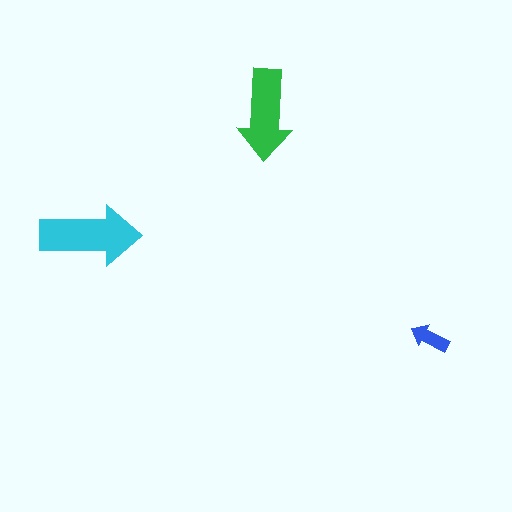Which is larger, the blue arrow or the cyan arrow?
The cyan one.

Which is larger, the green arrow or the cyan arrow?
The cyan one.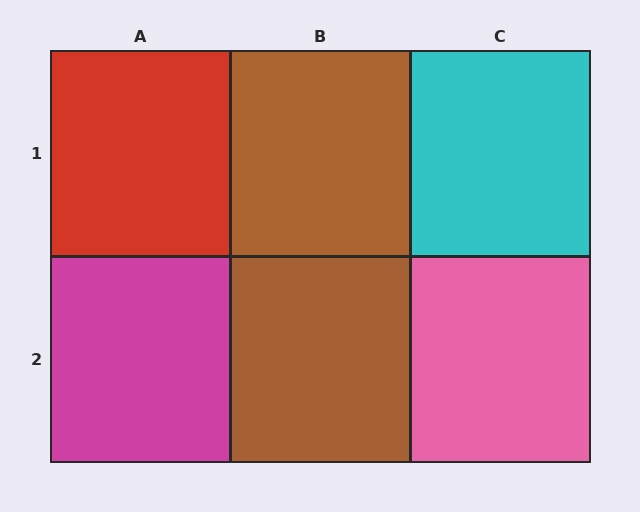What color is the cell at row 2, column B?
Brown.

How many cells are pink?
1 cell is pink.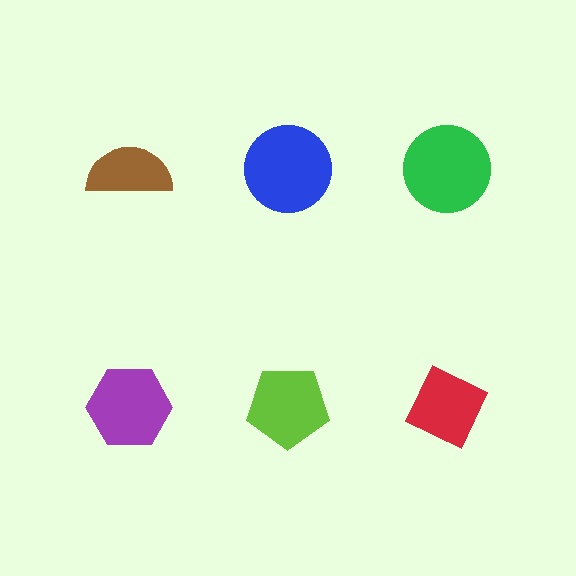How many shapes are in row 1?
3 shapes.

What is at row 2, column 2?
A lime pentagon.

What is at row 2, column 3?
A red diamond.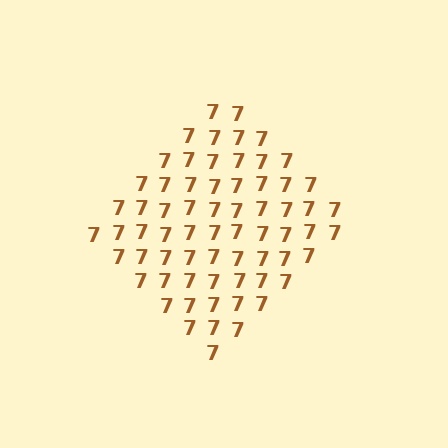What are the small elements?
The small elements are digit 7's.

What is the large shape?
The large shape is a diamond.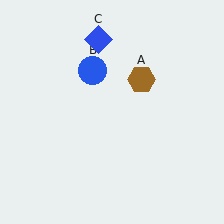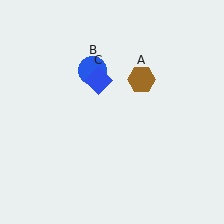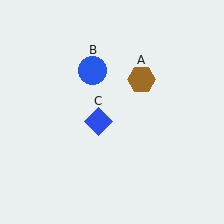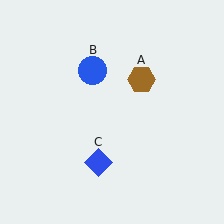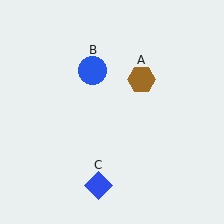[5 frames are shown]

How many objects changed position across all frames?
1 object changed position: blue diamond (object C).